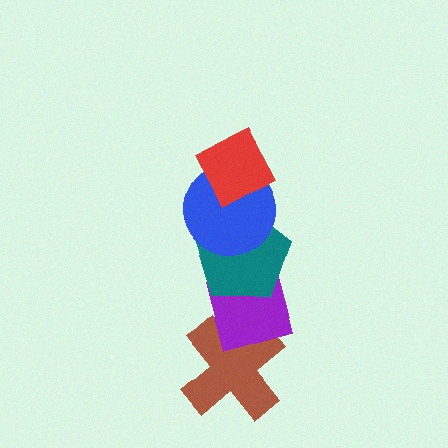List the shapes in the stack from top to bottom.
From top to bottom: the red diamond, the blue circle, the teal pentagon, the purple square, the brown cross.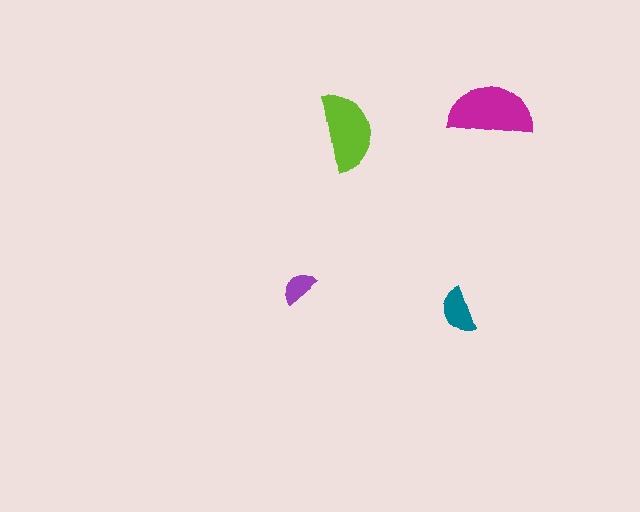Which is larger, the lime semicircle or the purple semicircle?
The lime one.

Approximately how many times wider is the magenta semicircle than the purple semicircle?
About 2.5 times wider.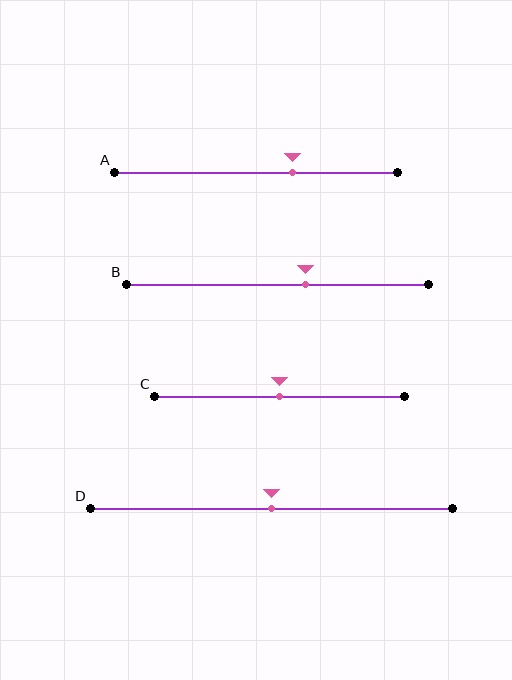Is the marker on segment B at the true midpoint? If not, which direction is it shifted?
No, the marker on segment B is shifted to the right by about 9% of the segment length.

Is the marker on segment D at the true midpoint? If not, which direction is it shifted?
Yes, the marker on segment D is at the true midpoint.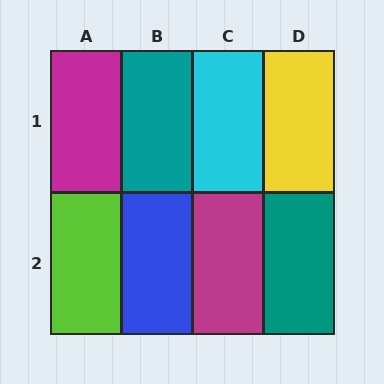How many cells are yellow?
1 cell is yellow.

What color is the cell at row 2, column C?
Magenta.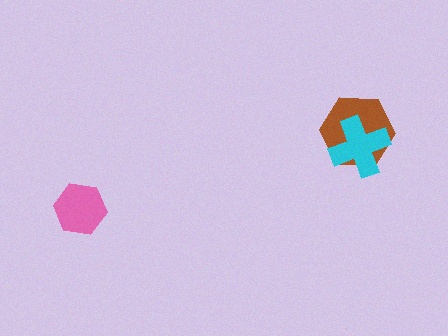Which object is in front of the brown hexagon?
The cyan cross is in front of the brown hexagon.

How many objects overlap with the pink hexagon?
0 objects overlap with the pink hexagon.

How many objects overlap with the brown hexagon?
1 object overlaps with the brown hexagon.